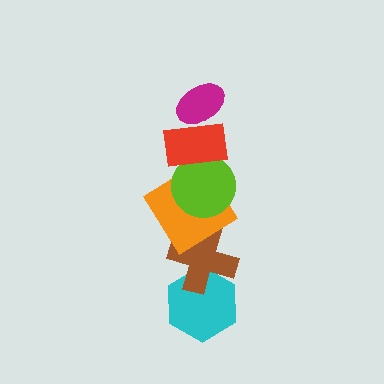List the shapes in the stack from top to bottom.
From top to bottom: the magenta ellipse, the red rectangle, the lime circle, the orange diamond, the brown cross, the cyan hexagon.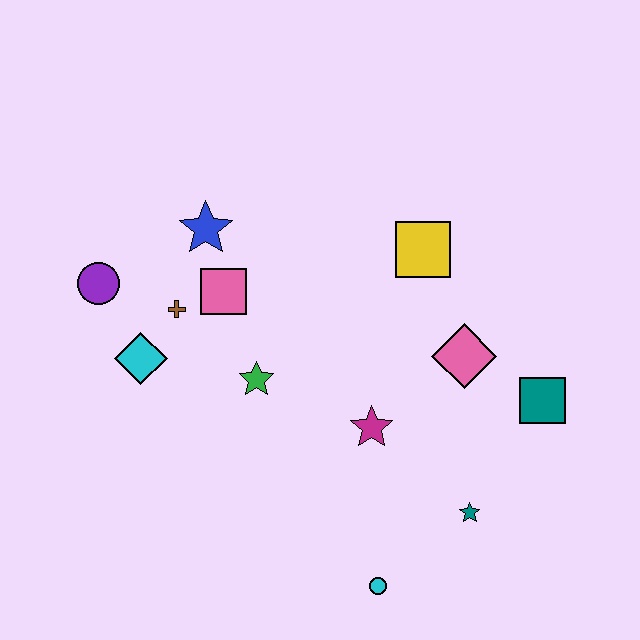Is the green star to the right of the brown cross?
Yes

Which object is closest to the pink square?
The brown cross is closest to the pink square.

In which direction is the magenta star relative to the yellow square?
The magenta star is below the yellow square.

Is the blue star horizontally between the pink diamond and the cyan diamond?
Yes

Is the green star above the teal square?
Yes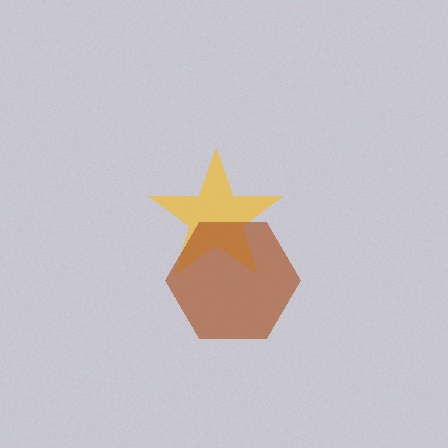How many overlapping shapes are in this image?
There are 2 overlapping shapes in the image.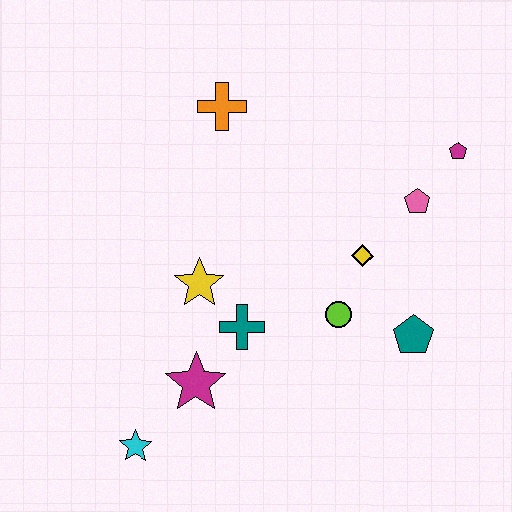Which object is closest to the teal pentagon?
The lime circle is closest to the teal pentagon.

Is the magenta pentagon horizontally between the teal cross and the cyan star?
No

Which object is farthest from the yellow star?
The magenta pentagon is farthest from the yellow star.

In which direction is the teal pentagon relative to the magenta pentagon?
The teal pentagon is below the magenta pentagon.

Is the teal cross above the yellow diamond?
No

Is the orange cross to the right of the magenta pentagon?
No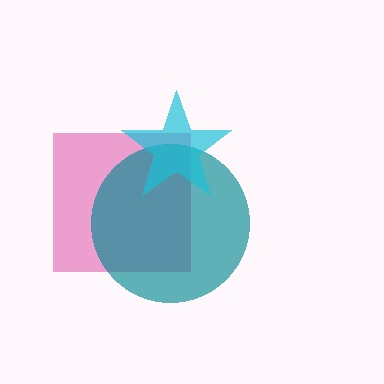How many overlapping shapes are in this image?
There are 3 overlapping shapes in the image.